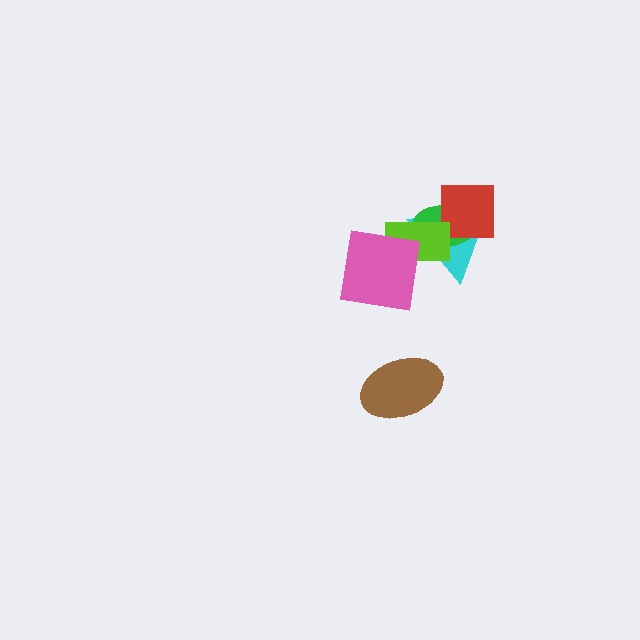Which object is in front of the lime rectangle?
The pink square is in front of the lime rectangle.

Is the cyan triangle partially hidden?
Yes, it is partially covered by another shape.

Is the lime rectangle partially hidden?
Yes, it is partially covered by another shape.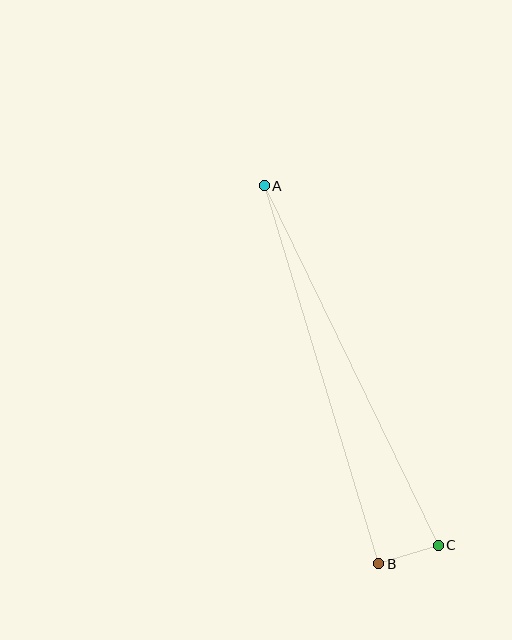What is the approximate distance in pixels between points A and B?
The distance between A and B is approximately 395 pixels.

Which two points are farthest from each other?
Points A and C are farthest from each other.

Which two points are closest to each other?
Points B and C are closest to each other.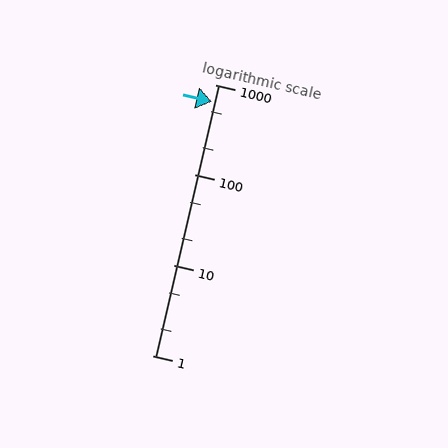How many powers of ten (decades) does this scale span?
The scale spans 3 decades, from 1 to 1000.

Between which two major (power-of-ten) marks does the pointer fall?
The pointer is between 100 and 1000.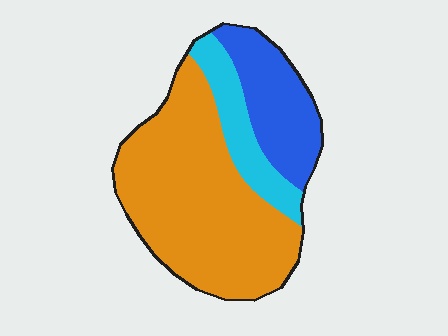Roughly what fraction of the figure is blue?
Blue takes up less than a quarter of the figure.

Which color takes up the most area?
Orange, at roughly 60%.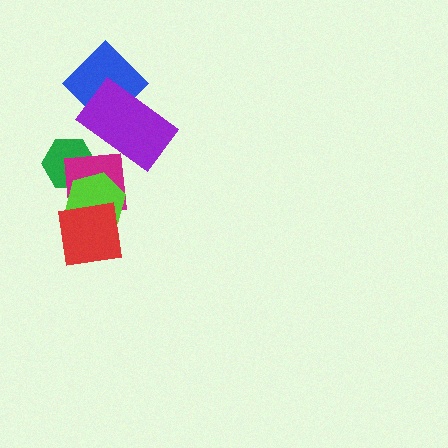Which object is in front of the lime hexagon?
The red square is in front of the lime hexagon.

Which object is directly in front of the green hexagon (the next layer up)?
The magenta square is directly in front of the green hexagon.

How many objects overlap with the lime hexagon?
3 objects overlap with the lime hexagon.